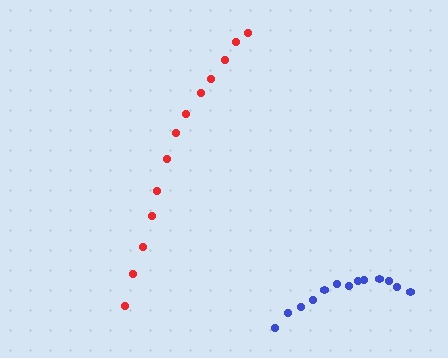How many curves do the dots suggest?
There are 2 distinct paths.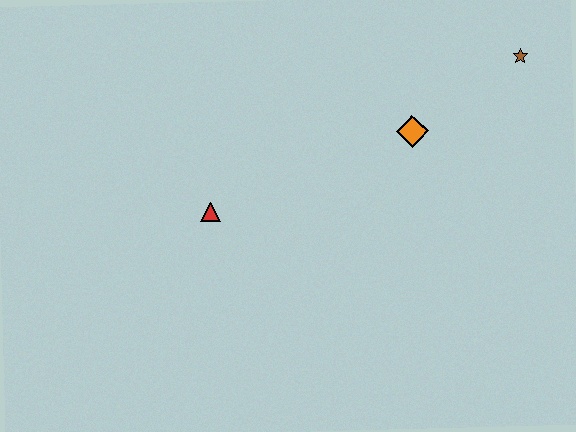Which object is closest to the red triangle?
The orange diamond is closest to the red triangle.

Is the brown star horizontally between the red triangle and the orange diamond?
No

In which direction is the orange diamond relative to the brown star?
The orange diamond is to the left of the brown star.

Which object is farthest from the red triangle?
The brown star is farthest from the red triangle.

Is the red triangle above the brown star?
No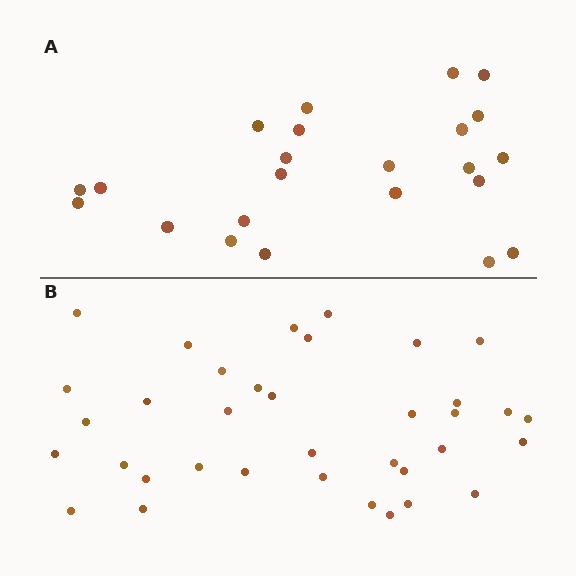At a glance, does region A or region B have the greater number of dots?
Region B (the bottom region) has more dots.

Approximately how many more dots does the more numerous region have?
Region B has approximately 15 more dots than region A.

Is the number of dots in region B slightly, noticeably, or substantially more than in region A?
Region B has substantially more. The ratio is roughly 1.6 to 1.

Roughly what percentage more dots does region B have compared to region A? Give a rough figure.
About 55% more.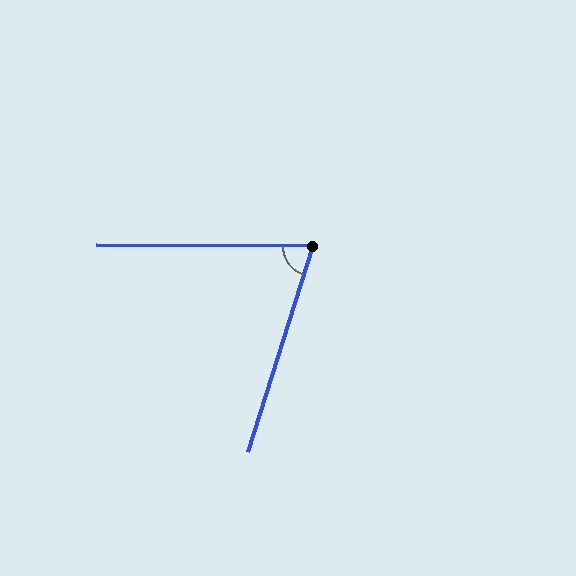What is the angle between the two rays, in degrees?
Approximately 73 degrees.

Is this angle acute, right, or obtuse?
It is acute.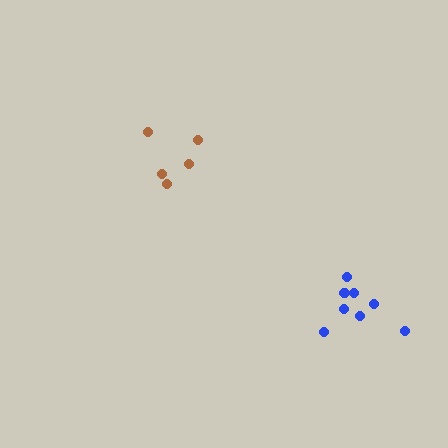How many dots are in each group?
Group 1: 8 dots, Group 2: 5 dots (13 total).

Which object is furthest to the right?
The blue cluster is rightmost.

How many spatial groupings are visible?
There are 2 spatial groupings.